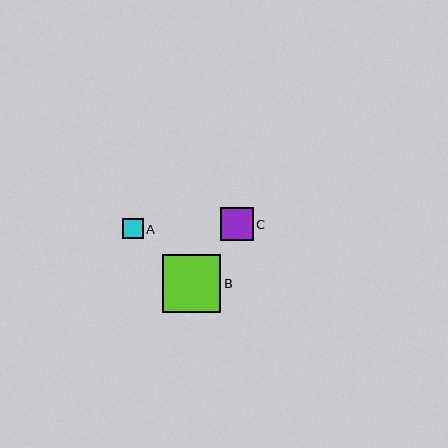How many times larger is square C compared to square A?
Square C is approximately 1.6 times the size of square A.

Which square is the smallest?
Square A is the smallest with a size of approximately 21 pixels.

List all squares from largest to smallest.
From largest to smallest: B, C, A.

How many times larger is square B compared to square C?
Square B is approximately 1.8 times the size of square C.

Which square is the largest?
Square B is the largest with a size of approximately 59 pixels.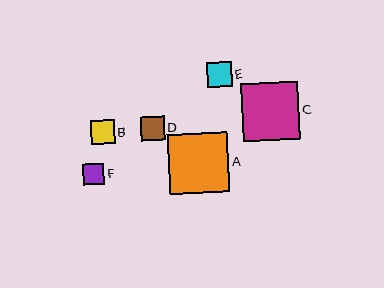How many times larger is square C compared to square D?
Square C is approximately 2.4 times the size of square D.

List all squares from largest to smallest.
From largest to smallest: A, C, E, B, D, F.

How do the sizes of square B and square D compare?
Square B and square D are approximately the same size.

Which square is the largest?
Square A is the largest with a size of approximately 60 pixels.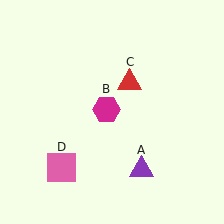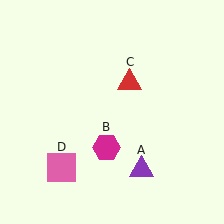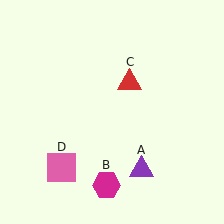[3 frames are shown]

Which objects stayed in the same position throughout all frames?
Purple triangle (object A) and red triangle (object C) and pink square (object D) remained stationary.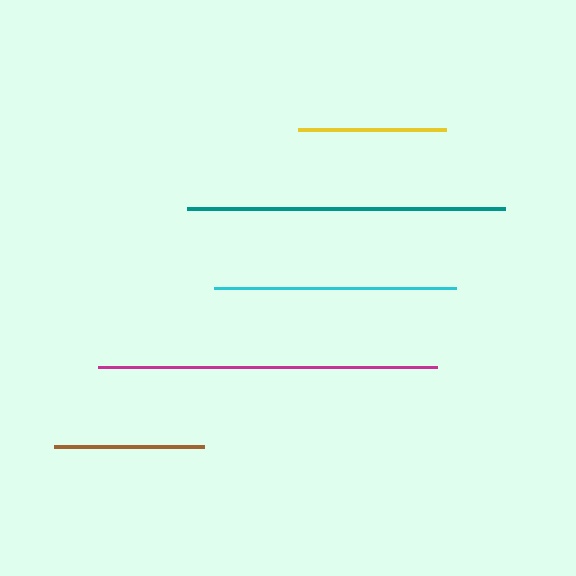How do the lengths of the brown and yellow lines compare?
The brown and yellow lines are approximately the same length.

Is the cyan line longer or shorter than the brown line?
The cyan line is longer than the brown line.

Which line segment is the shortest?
The yellow line is the shortest at approximately 148 pixels.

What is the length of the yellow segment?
The yellow segment is approximately 148 pixels long.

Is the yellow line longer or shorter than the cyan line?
The cyan line is longer than the yellow line.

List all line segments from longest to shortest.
From longest to shortest: magenta, teal, cyan, brown, yellow.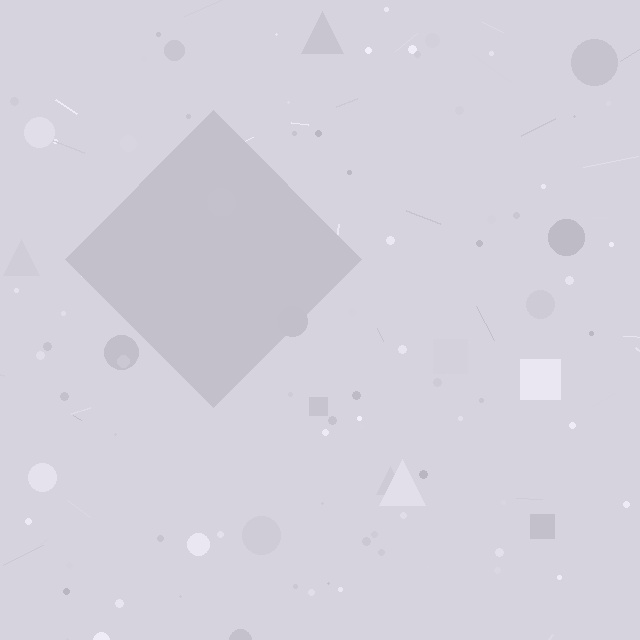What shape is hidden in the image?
A diamond is hidden in the image.